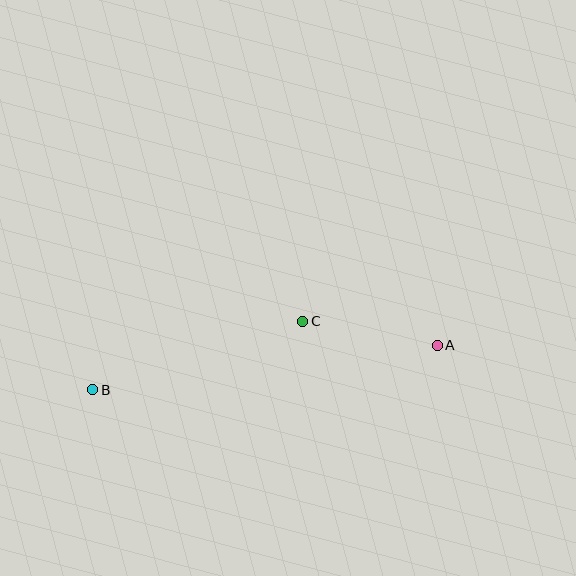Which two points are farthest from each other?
Points A and B are farthest from each other.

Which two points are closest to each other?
Points A and C are closest to each other.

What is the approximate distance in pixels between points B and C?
The distance between B and C is approximately 221 pixels.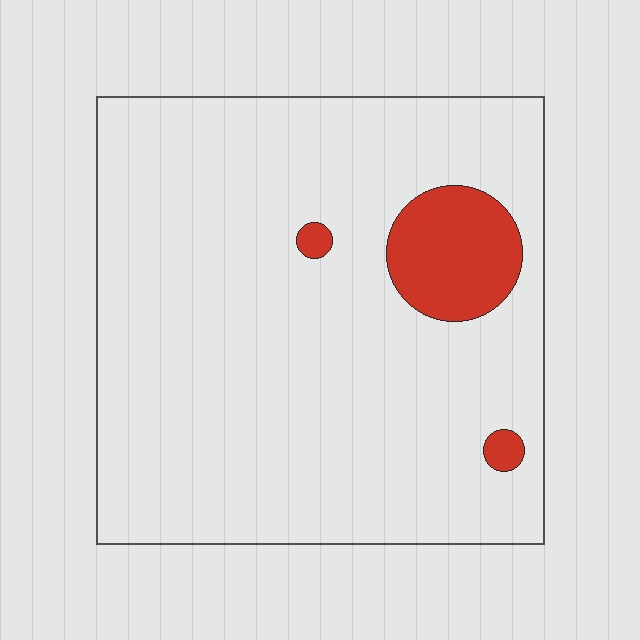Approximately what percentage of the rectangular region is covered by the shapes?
Approximately 10%.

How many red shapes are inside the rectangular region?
3.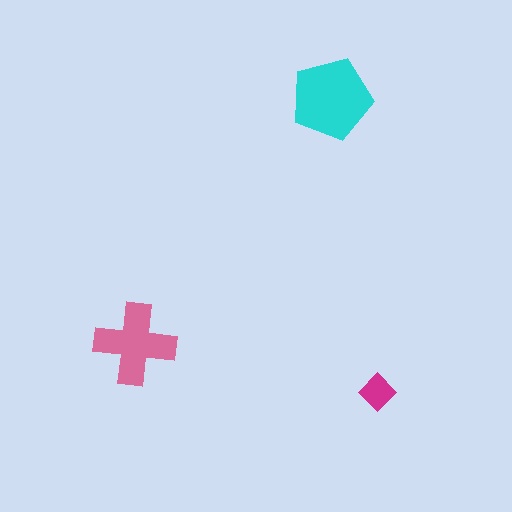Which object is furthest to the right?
The magenta diamond is rightmost.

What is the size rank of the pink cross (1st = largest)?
2nd.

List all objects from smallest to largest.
The magenta diamond, the pink cross, the cyan pentagon.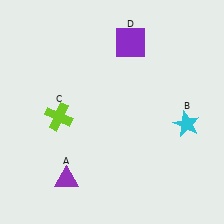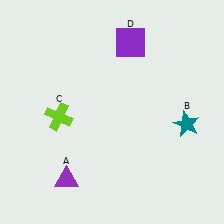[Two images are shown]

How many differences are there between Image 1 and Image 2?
There is 1 difference between the two images.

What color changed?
The star (B) changed from cyan in Image 1 to teal in Image 2.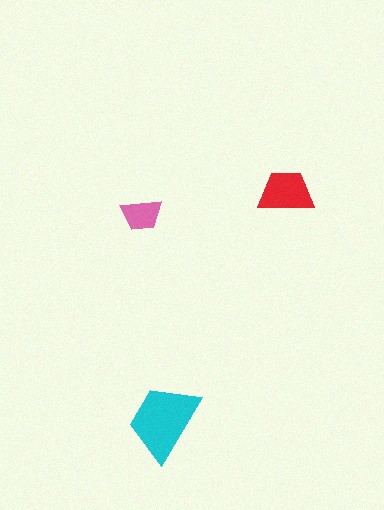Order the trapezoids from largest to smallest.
the cyan one, the red one, the pink one.